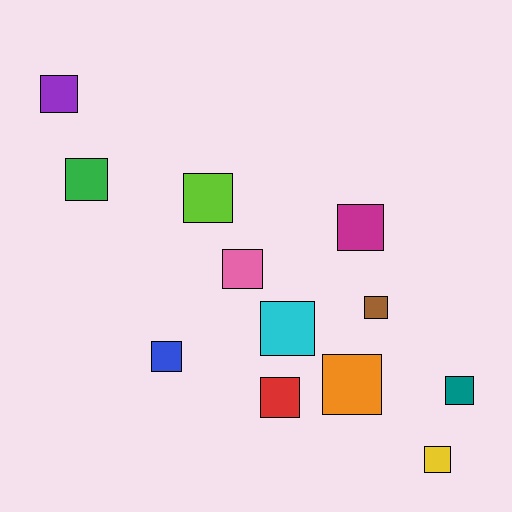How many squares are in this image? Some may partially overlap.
There are 12 squares.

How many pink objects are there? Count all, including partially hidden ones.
There is 1 pink object.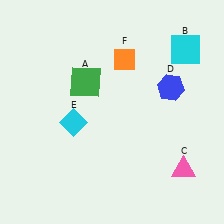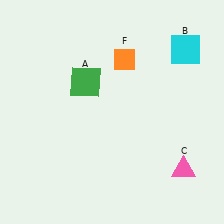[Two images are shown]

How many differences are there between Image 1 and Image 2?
There are 2 differences between the two images.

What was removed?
The blue hexagon (D), the cyan diamond (E) were removed in Image 2.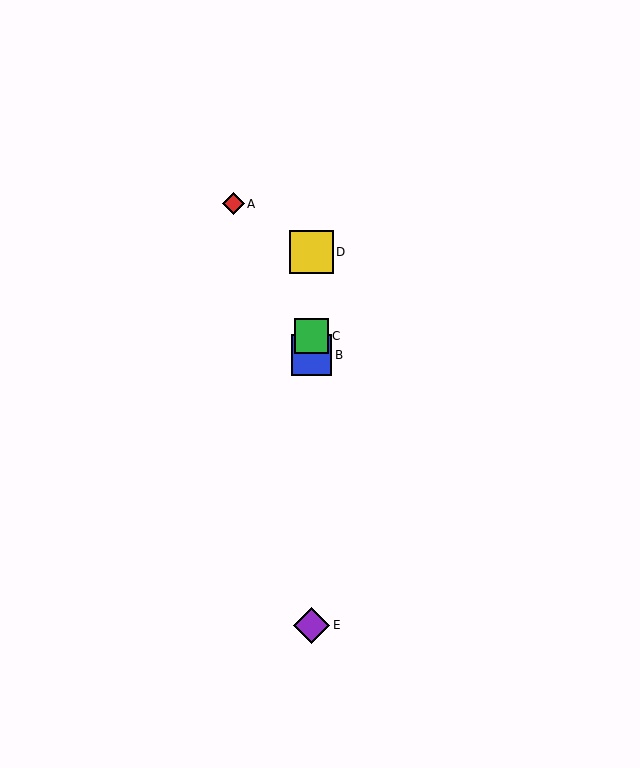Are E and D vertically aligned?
Yes, both are at x≈312.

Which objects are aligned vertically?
Objects B, C, D, E are aligned vertically.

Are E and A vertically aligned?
No, E is at x≈312 and A is at x≈233.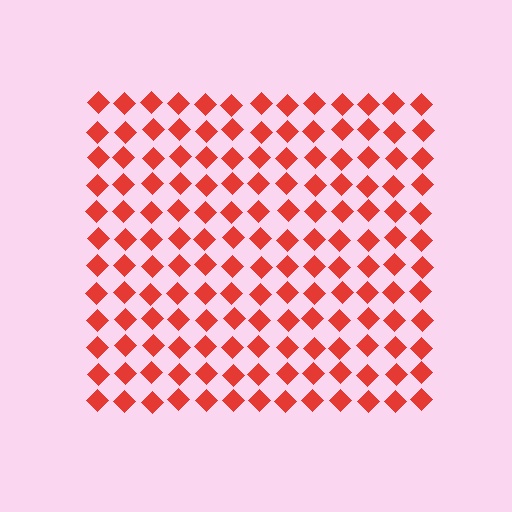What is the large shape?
The large shape is a square.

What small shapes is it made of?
It is made of small diamonds.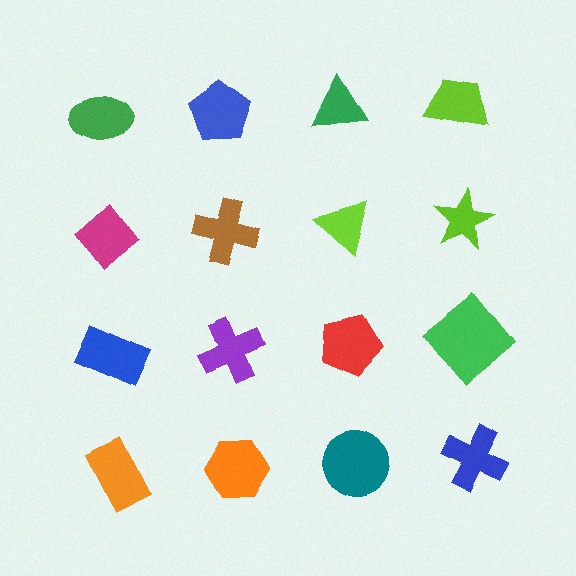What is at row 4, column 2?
An orange hexagon.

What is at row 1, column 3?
A green triangle.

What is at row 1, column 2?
A blue pentagon.